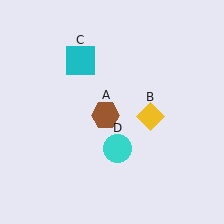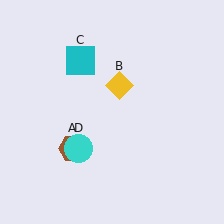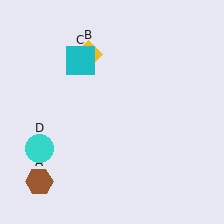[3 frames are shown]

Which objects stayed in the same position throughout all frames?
Cyan square (object C) remained stationary.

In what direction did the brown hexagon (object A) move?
The brown hexagon (object A) moved down and to the left.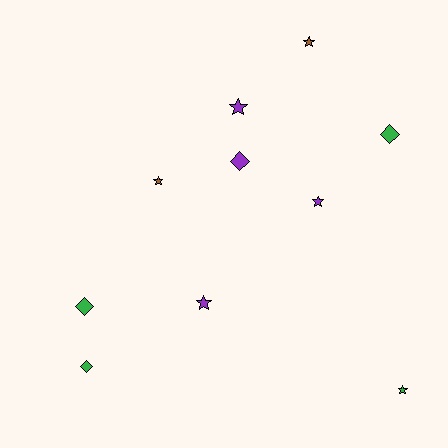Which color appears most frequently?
Purple, with 4 objects.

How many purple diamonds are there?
There is 1 purple diamond.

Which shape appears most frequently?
Star, with 6 objects.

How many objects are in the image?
There are 10 objects.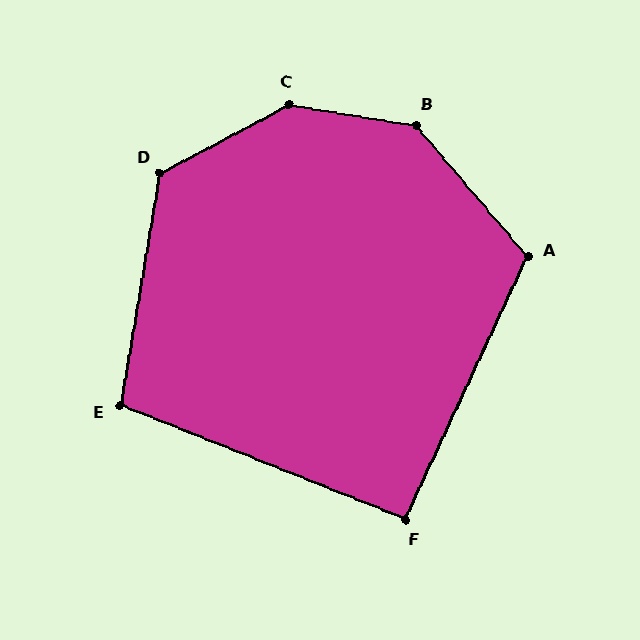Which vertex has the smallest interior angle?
F, at approximately 93 degrees.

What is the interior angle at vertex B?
Approximately 139 degrees (obtuse).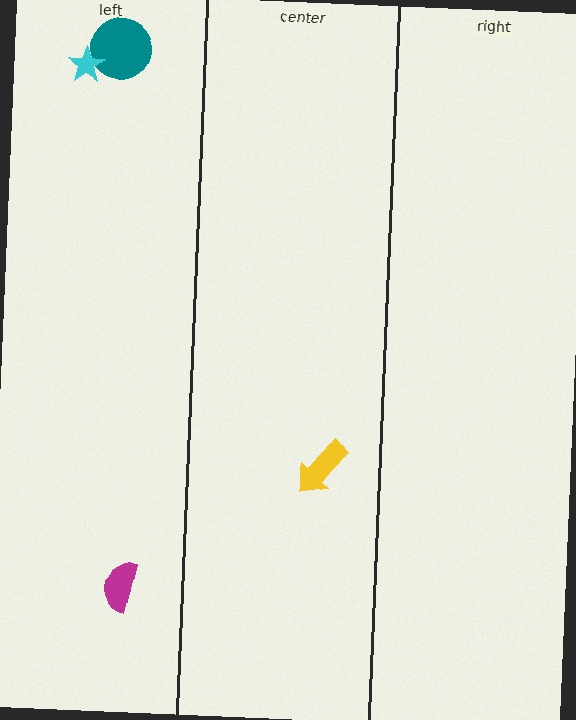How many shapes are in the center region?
1.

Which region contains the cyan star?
The left region.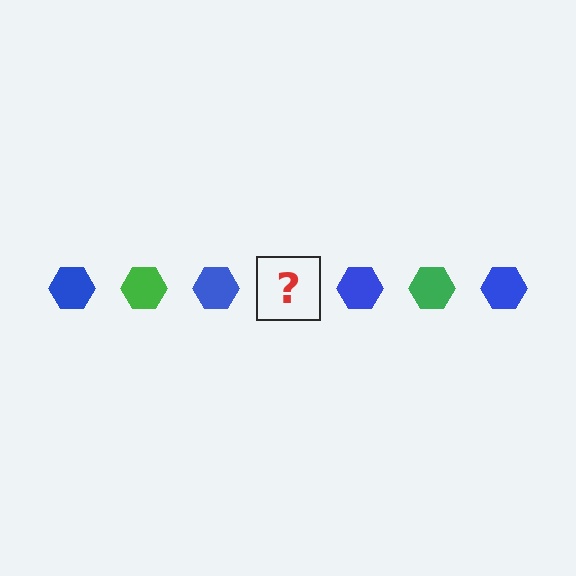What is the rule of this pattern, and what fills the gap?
The rule is that the pattern cycles through blue, green hexagons. The gap should be filled with a green hexagon.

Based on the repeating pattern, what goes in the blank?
The blank should be a green hexagon.